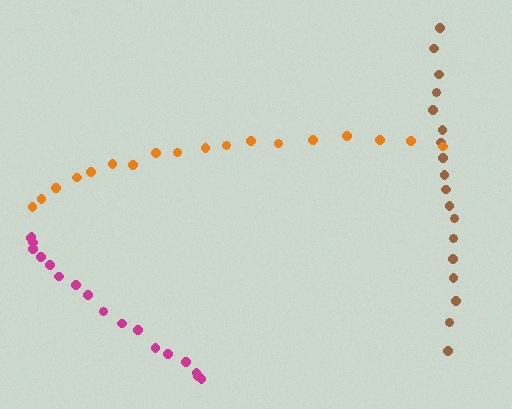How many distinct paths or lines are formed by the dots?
There are 3 distinct paths.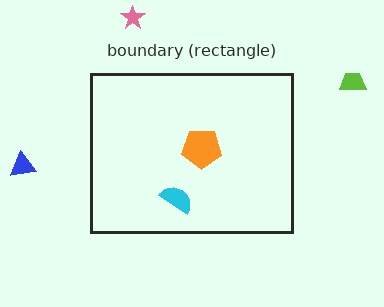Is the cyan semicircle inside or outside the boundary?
Inside.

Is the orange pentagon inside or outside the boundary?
Inside.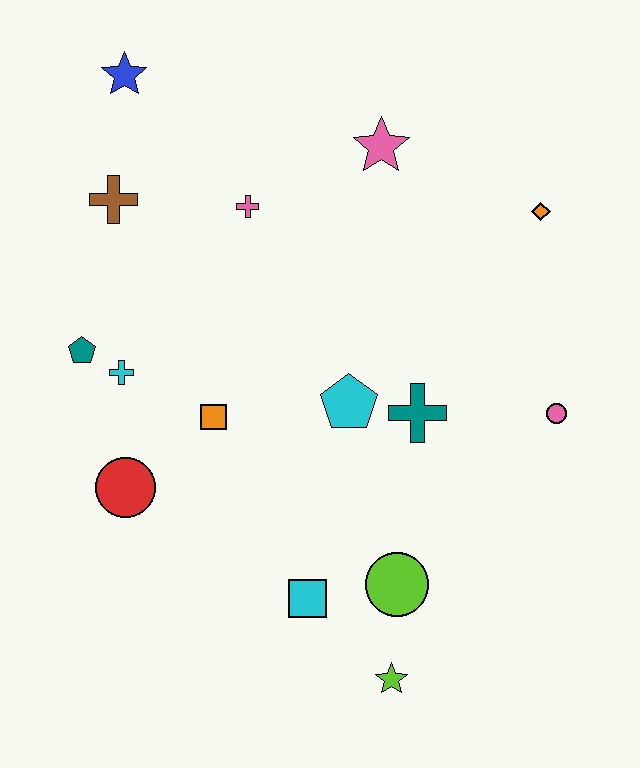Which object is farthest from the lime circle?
The blue star is farthest from the lime circle.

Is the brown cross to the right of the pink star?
No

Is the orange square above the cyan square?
Yes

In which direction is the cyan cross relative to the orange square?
The cyan cross is to the left of the orange square.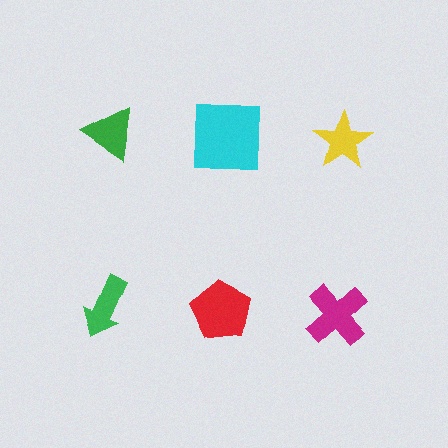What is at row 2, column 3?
A magenta cross.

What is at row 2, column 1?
A green arrow.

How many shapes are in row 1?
3 shapes.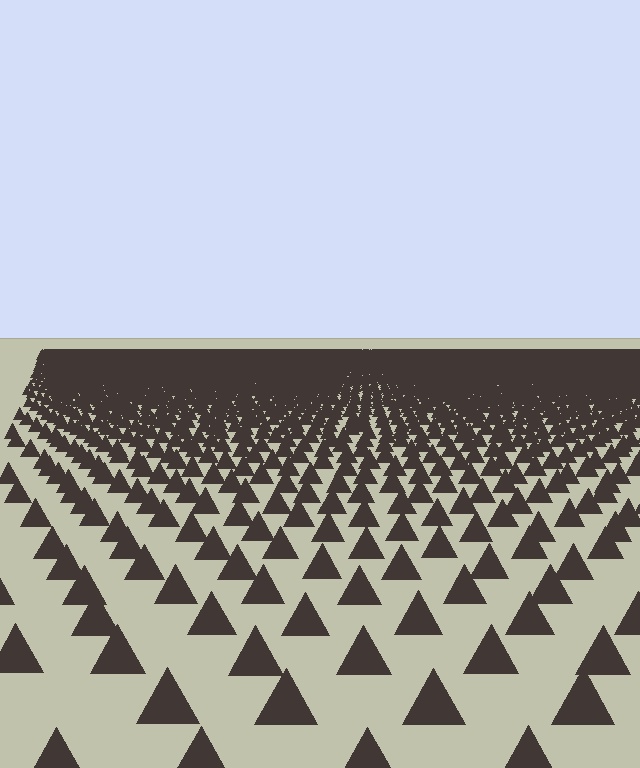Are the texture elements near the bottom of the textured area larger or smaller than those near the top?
Larger. Near the bottom, elements are closer to the viewer and appear at a bigger on-screen size.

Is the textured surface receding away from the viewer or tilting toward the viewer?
The surface is receding away from the viewer. Texture elements get smaller and denser toward the top.